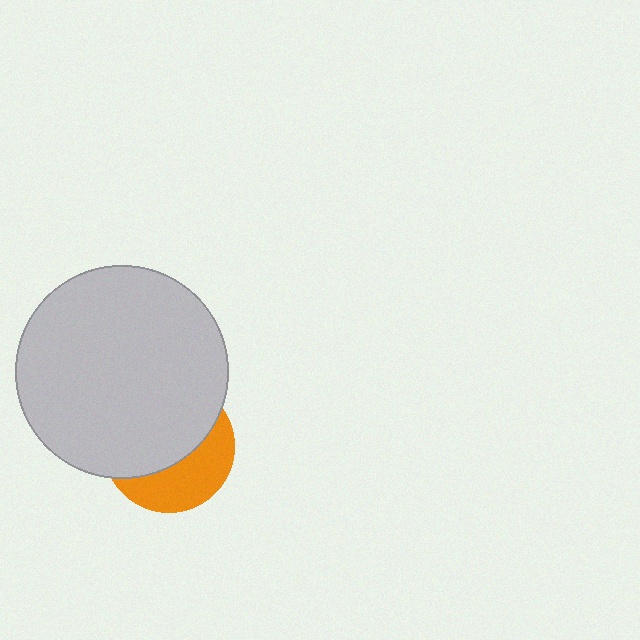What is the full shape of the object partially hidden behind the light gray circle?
The partially hidden object is an orange circle.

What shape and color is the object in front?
The object in front is a light gray circle.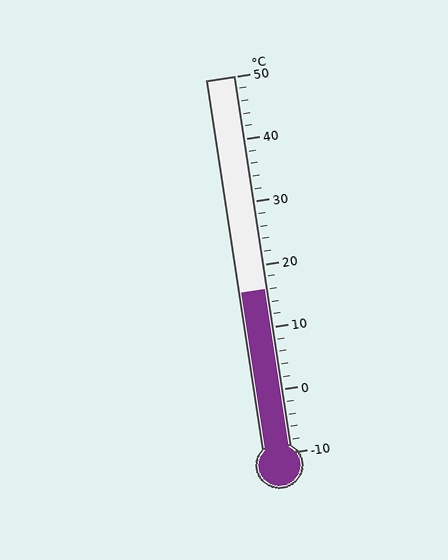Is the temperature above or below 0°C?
The temperature is above 0°C.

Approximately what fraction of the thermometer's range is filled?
The thermometer is filled to approximately 45% of its range.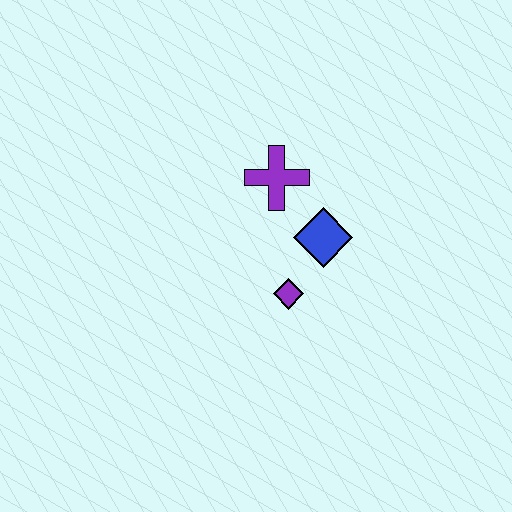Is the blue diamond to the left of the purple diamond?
No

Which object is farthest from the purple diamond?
The purple cross is farthest from the purple diamond.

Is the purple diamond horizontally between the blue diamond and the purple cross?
Yes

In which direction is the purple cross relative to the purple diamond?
The purple cross is above the purple diamond.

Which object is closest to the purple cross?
The blue diamond is closest to the purple cross.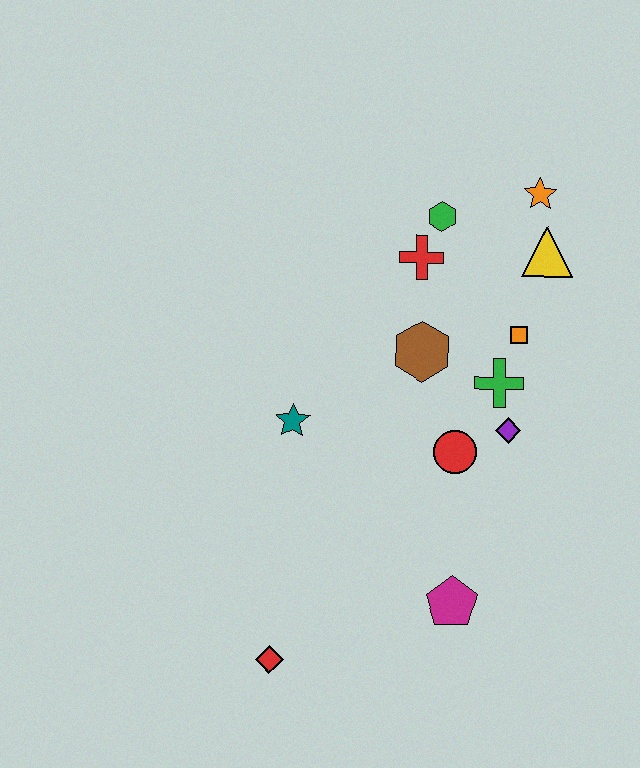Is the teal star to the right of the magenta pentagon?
No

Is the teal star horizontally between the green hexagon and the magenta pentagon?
No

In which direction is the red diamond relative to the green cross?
The red diamond is below the green cross.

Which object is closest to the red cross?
The green hexagon is closest to the red cross.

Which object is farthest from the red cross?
The red diamond is farthest from the red cross.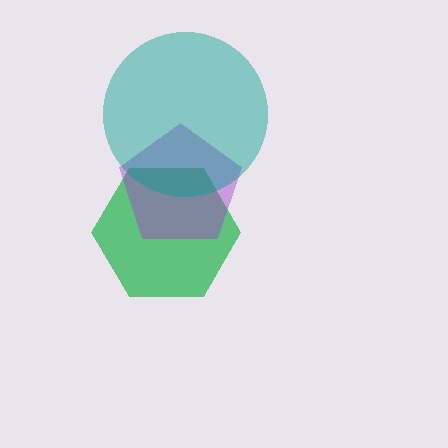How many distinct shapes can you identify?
There are 3 distinct shapes: a green hexagon, a purple pentagon, a teal circle.